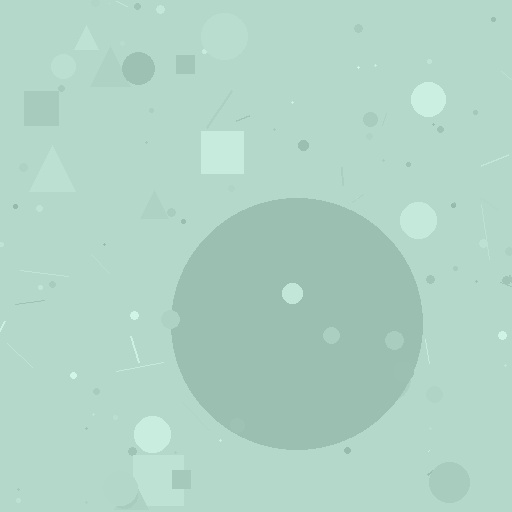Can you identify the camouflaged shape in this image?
The camouflaged shape is a circle.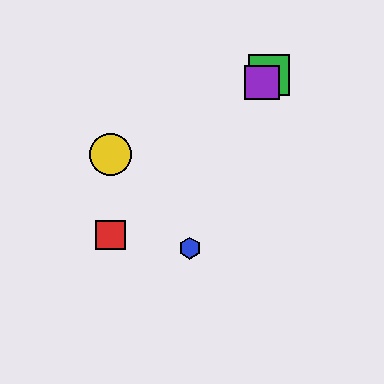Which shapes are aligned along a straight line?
The red square, the green square, the purple square are aligned along a straight line.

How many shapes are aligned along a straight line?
3 shapes (the red square, the green square, the purple square) are aligned along a straight line.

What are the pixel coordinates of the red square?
The red square is at (110, 235).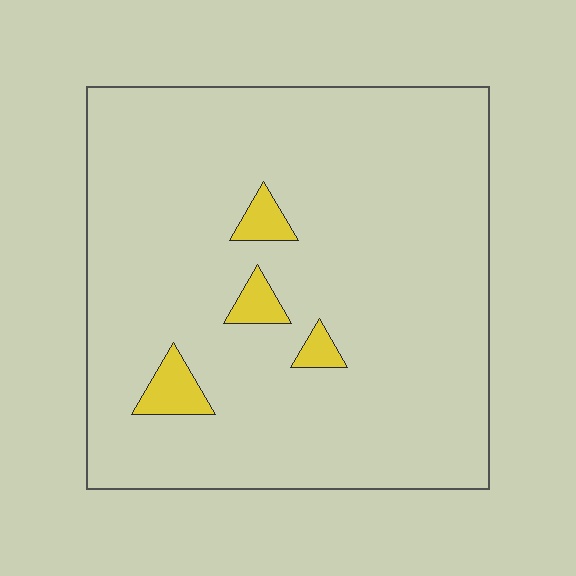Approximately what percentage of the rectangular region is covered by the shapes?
Approximately 5%.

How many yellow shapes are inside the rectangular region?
4.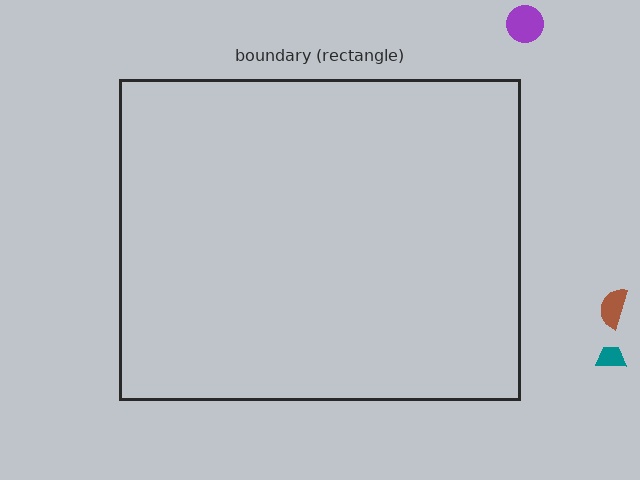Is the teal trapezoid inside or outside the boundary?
Outside.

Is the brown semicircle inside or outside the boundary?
Outside.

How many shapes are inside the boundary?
0 inside, 3 outside.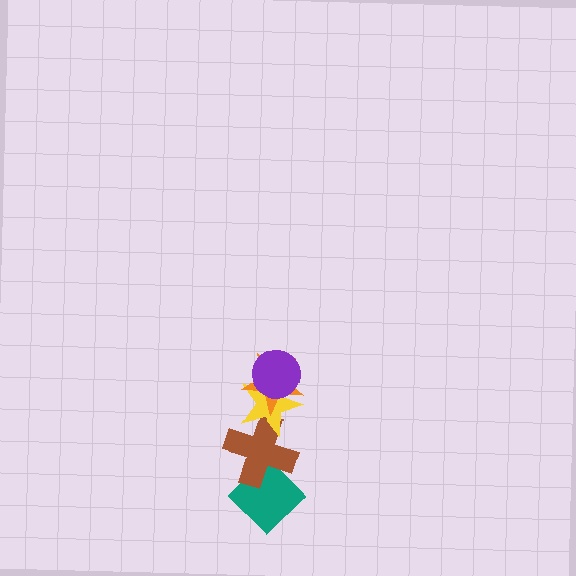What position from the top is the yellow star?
The yellow star is 3rd from the top.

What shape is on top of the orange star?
The purple circle is on top of the orange star.